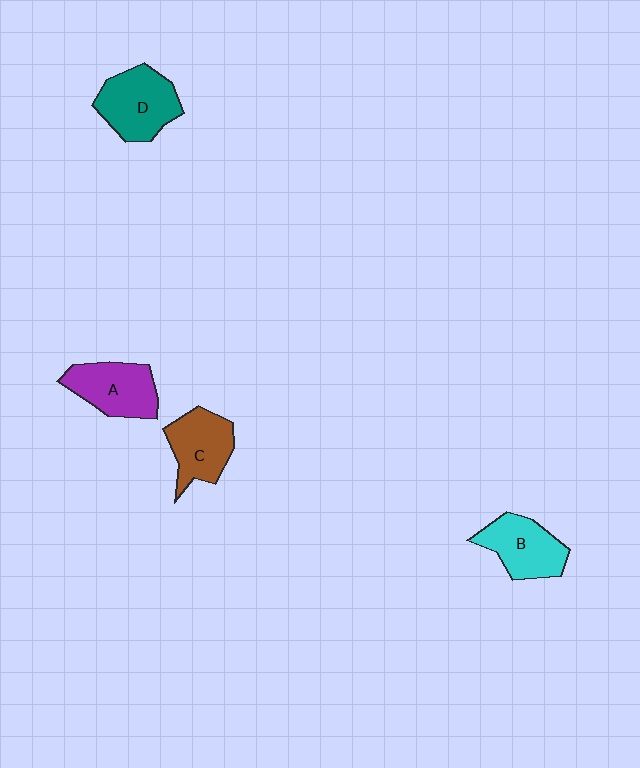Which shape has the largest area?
Shape D (teal).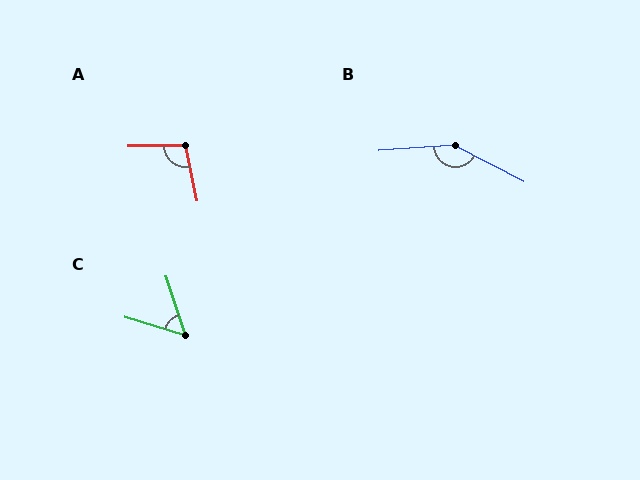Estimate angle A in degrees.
Approximately 102 degrees.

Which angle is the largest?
B, at approximately 149 degrees.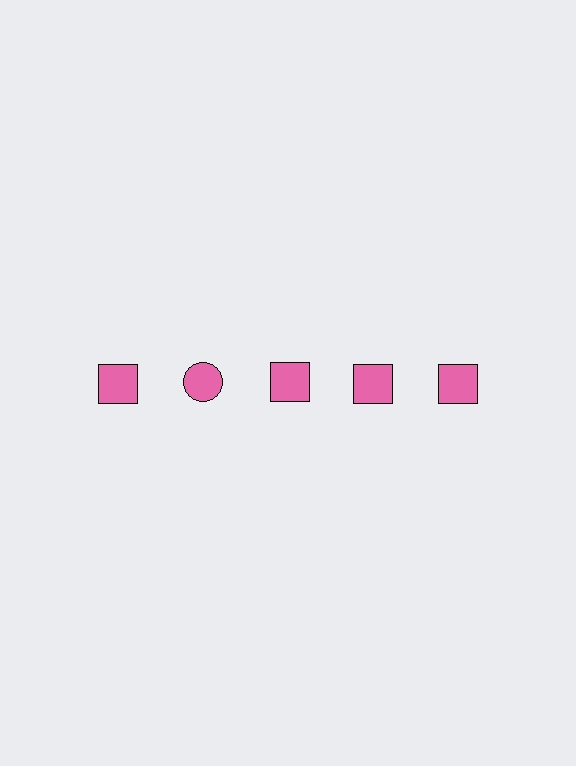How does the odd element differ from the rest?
It has a different shape: circle instead of square.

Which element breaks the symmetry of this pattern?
The pink circle in the top row, second from left column breaks the symmetry. All other shapes are pink squares.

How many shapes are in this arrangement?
There are 5 shapes arranged in a grid pattern.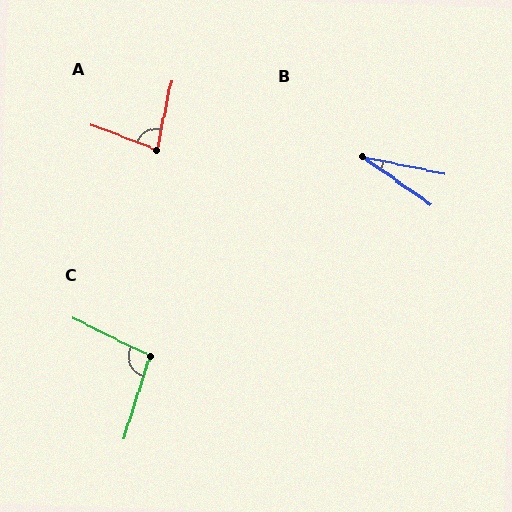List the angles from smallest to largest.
B (23°), A (80°), C (99°).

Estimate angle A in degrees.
Approximately 80 degrees.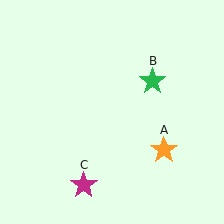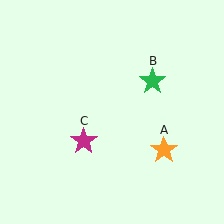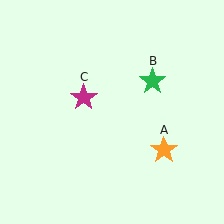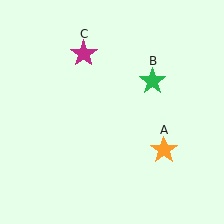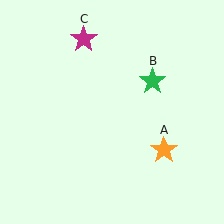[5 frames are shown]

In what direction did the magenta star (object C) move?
The magenta star (object C) moved up.